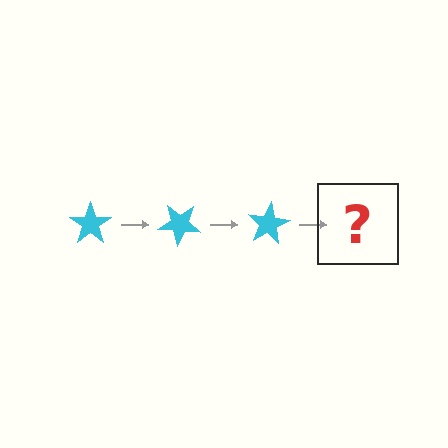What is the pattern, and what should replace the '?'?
The pattern is that the star rotates 40 degrees each step. The '?' should be a cyan star rotated 120 degrees.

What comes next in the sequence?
The next element should be a cyan star rotated 120 degrees.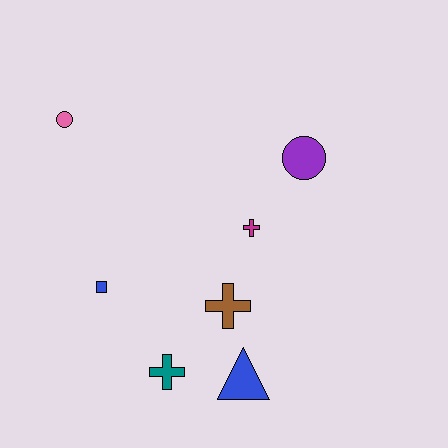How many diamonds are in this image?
There are no diamonds.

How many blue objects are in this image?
There are 2 blue objects.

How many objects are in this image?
There are 7 objects.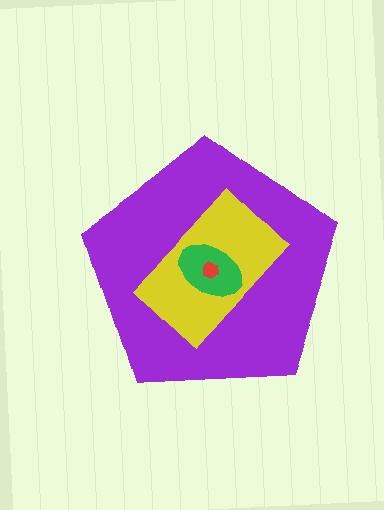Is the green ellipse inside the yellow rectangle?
Yes.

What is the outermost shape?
The purple pentagon.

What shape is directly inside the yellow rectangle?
The green ellipse.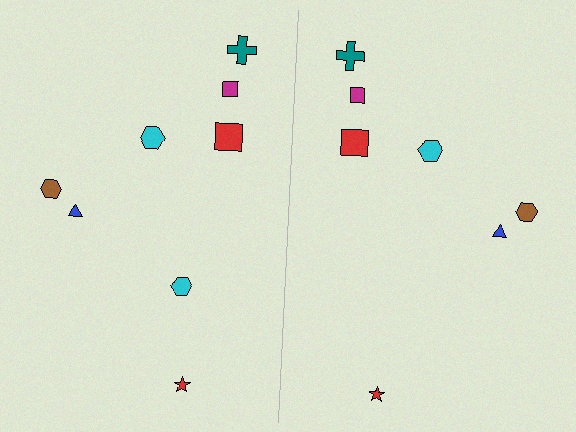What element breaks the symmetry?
A cyan hexagon is missing from the right side.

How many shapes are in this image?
There are 15 shapes in this image.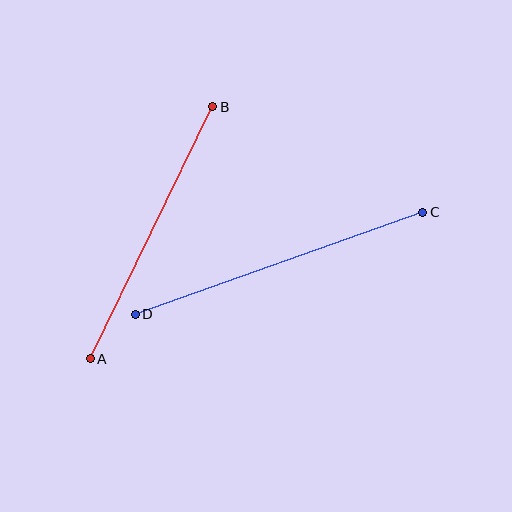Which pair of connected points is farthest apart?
Points C and D are farthest apart.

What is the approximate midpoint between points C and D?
The midpoint is at approximately (279, 263) pixels.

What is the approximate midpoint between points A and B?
The midpoint is at approximately (151, 233) pixels.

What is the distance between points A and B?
The distance is approximately 280 pixels.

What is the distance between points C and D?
The distance is approximately 305 pixels.